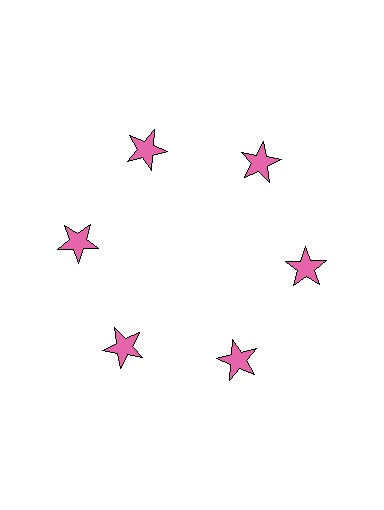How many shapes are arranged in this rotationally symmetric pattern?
There are 6 shapes, arranged in 6 groups of 1.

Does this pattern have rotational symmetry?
Yes, this pattern has 6-fold rotational symmetry. It looks the same after rotating 60 degrees around the center.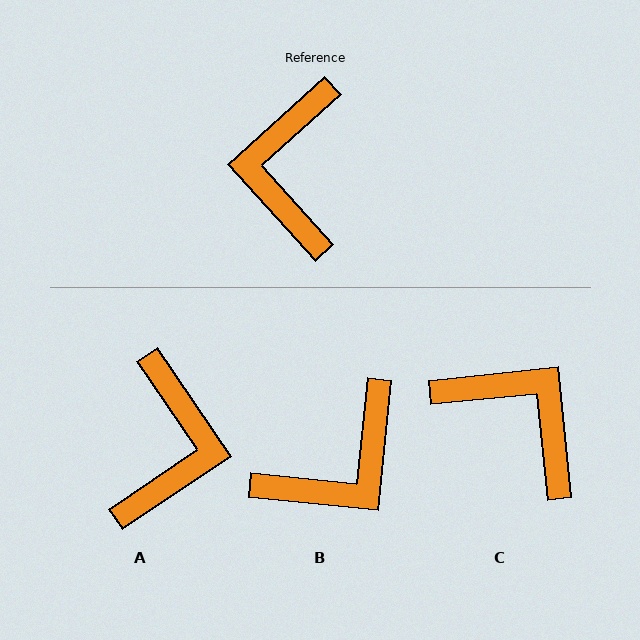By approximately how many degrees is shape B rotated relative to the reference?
Approximately 132 degrees counter-clockwise.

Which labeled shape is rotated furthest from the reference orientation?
A, about 172 degrees away.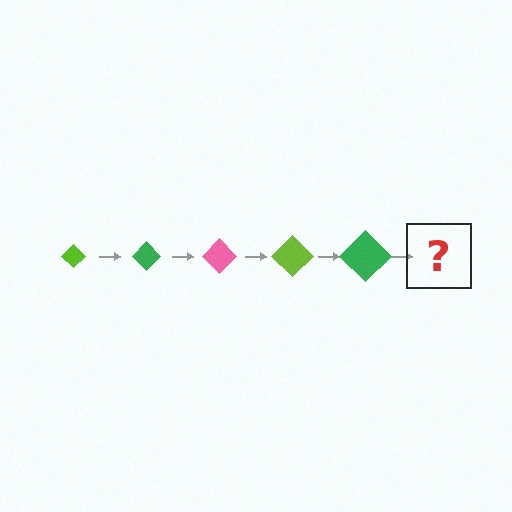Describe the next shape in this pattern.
It should be a pink diamond, larger than the previous one.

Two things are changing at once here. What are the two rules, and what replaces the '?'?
The two rules are that the diamond grows larger each step and the color cycles through lime, green, and pink. The '?' should be a pink diamond, larger than the previous one.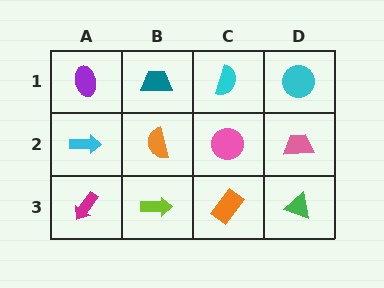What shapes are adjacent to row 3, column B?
An orange semicircle (row 2, column B), a magenta arrow (row 3, column A), an orange rectangle (row 3, column C).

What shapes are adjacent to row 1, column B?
An orange semicircle (row 2, column B), a purple ellipse (row 1, column A), a cyan semicircle (row 1, column C).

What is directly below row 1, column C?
A pink circle.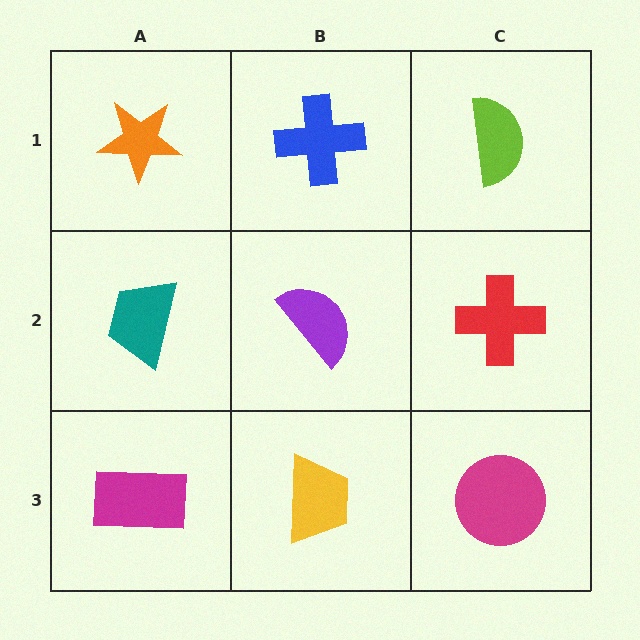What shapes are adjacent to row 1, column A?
A teal trapezoid (row 2, column A), a blue cross (row 1, column B).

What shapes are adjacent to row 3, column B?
A purple semicircle (row 2, column B), a magenta rectangle (row 3, column A), a magenta circle (row 3, column C).